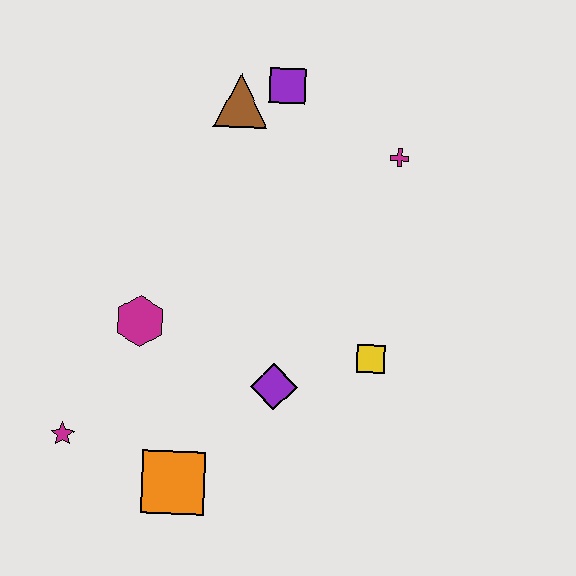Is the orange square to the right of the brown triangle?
No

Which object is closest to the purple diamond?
The yellow square is closest to the purple diamond.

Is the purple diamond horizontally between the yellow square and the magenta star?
Yes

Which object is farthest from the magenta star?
The magenta cross is farthest from the magenta star.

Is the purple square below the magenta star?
No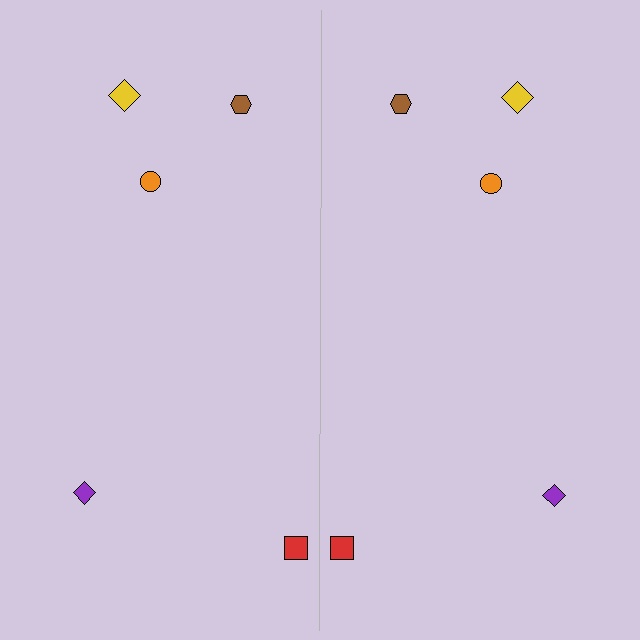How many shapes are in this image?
There are 10 shapes in this image.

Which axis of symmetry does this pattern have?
The pattern has a vertical axis of symmetry running through the center of the image.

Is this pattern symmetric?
Yes, this pattern has bilateral (reflection) symmetry.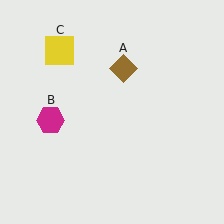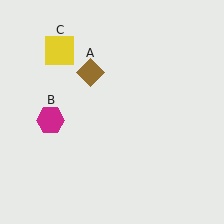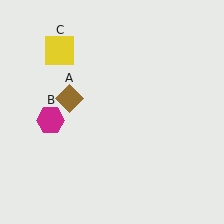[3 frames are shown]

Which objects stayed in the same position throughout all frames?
Magenta hexagon (object B) and yellow square (object C) remained stationary.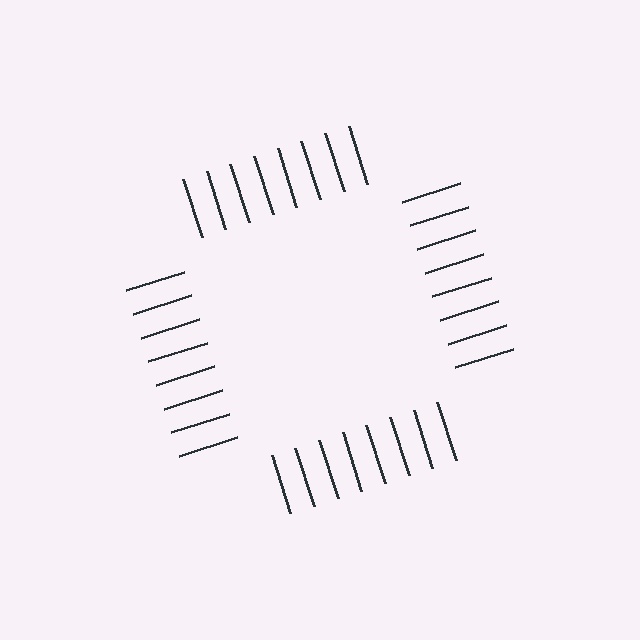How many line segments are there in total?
32 — 8 along each of the 4 edges.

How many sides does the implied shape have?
4 sides — the line-ends trace a square.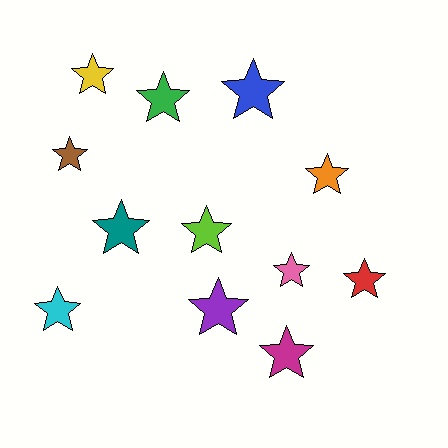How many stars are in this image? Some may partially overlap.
There are 12 stars.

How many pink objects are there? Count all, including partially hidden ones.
There is 1 pink object.